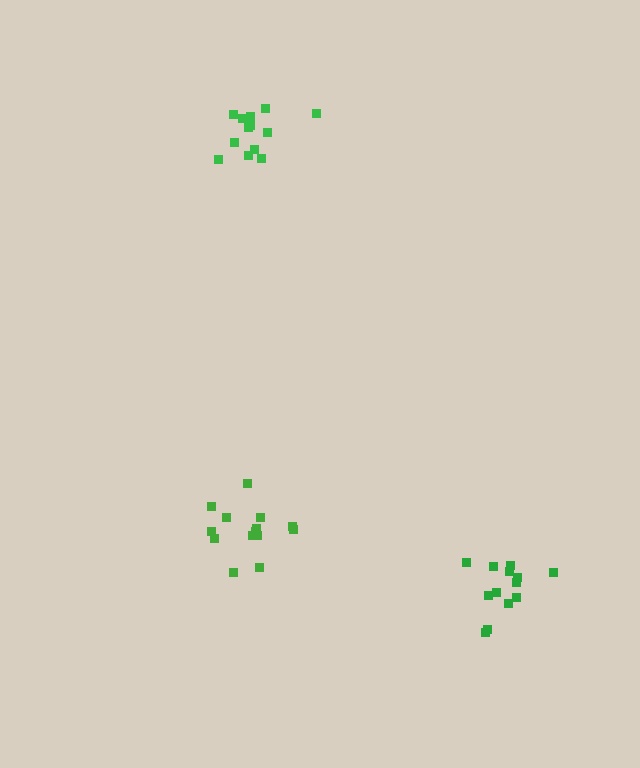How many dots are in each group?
Group 1: 14 dots, Group 2: 13 dots, Group 3: 13 dots (40 total).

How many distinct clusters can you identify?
There are 3 distinct clusters.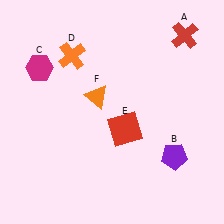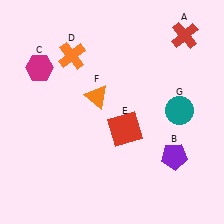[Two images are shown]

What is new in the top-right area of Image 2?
A teal circle (G) was added in the top-right area of Image 2.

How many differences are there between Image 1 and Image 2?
There is 1 difference between the two images.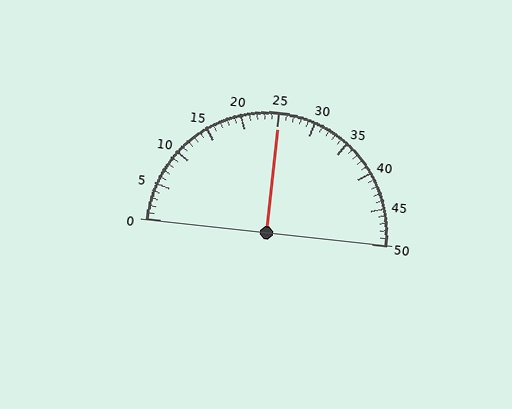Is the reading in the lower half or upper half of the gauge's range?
The reading is in the upper half of the range (0 to 50).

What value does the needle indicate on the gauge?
The needle indicates approximately 25.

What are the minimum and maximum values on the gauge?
The gauge ranges from 0 to 50.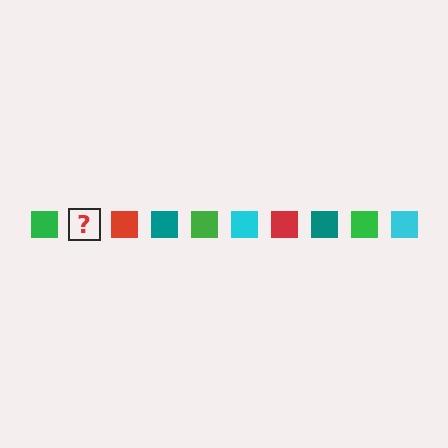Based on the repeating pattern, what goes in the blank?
The blank should be a cyan square.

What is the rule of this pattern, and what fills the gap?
The rule is that the pattern cycles through green, cyan, red, teal squares. The gap should be filled with a cyan square.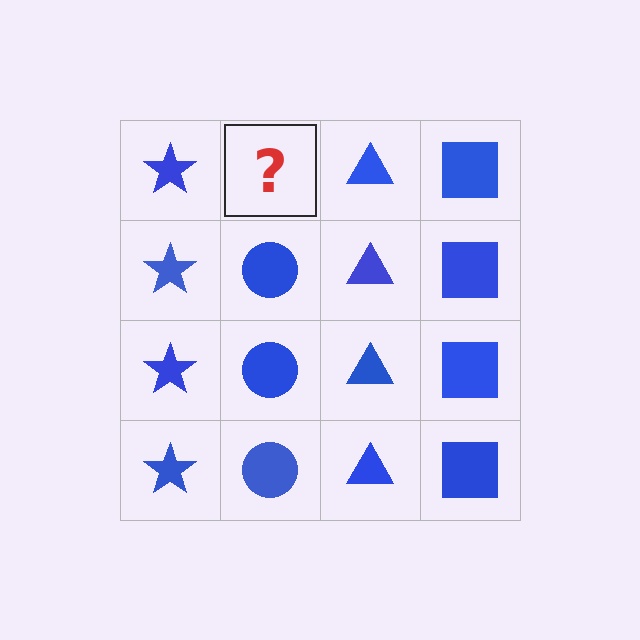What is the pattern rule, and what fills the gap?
The rule is that each column has a consistent shape. The gap should be filled with a blue circle.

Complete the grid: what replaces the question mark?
The question mark should be replaced with a blue circle.